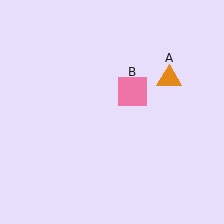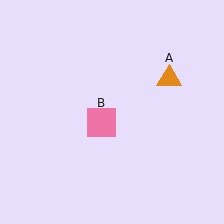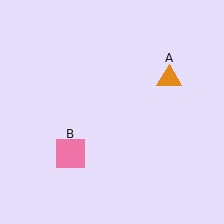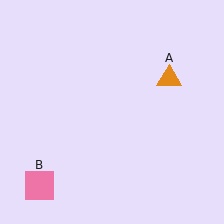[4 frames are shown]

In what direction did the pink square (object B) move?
The pink square (object B) moved down and to the left.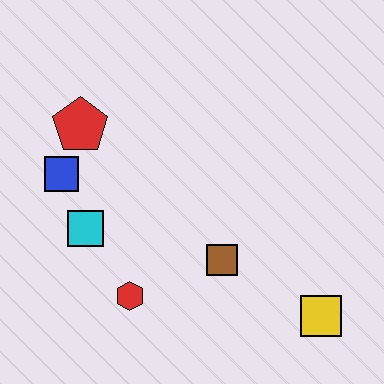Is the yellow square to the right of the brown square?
Yes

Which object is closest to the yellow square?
The brown square is closest to the yellow square.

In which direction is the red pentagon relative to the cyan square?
The red pentagon is above the cyan square.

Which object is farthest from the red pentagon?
The yellow square is farthest from the red pentagon.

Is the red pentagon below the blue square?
No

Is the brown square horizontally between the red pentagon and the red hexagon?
No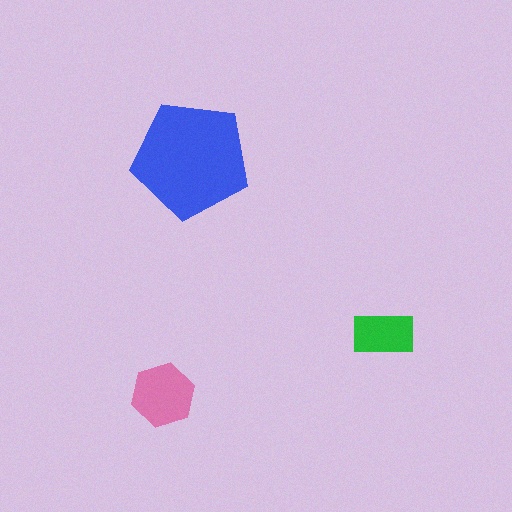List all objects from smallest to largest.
The green rectangle, the pink hexagon, the blue pentagon.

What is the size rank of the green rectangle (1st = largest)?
3rd.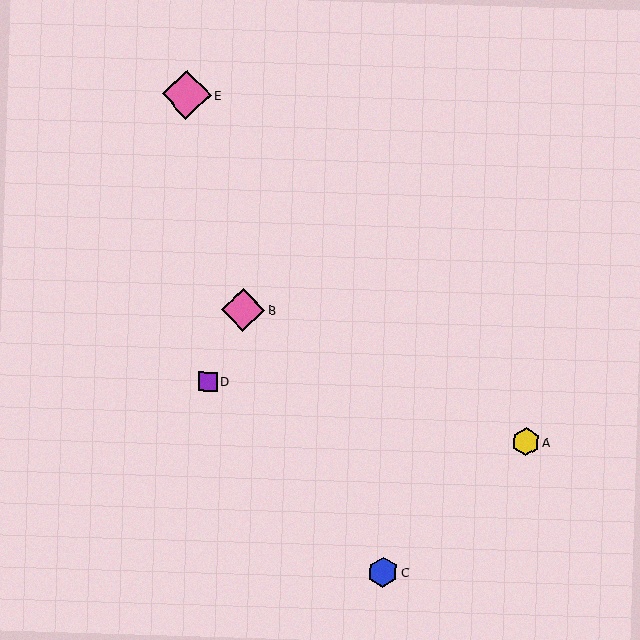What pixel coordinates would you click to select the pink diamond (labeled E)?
Click at (186, 95) to select the pink diamond E.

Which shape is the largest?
The pink diamond (labeled E) is the largest.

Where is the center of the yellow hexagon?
The center of the yellow hexagon is at (526, 442).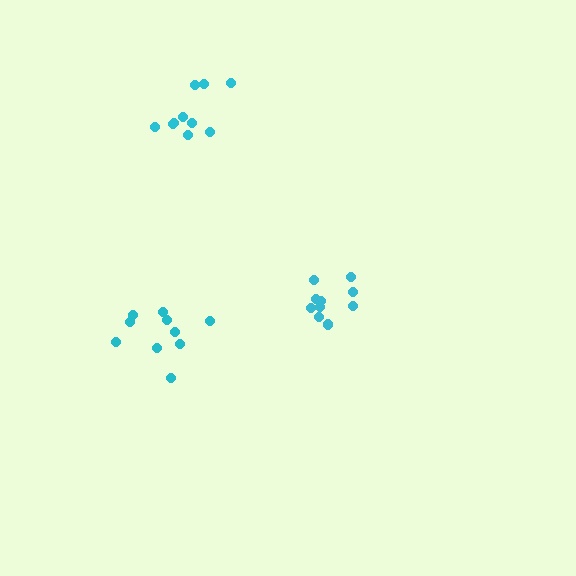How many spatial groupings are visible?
There are 3 spatial groupings.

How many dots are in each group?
Group 1: 10 dots, Group 2: 10 dots, Group 3: 10 dots (30 total).